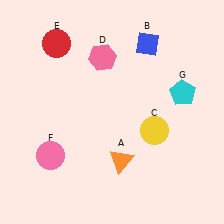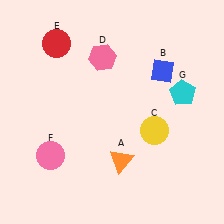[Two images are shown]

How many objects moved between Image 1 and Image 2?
1 object moved between the two images.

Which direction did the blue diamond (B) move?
The blue diamond (B) moved down.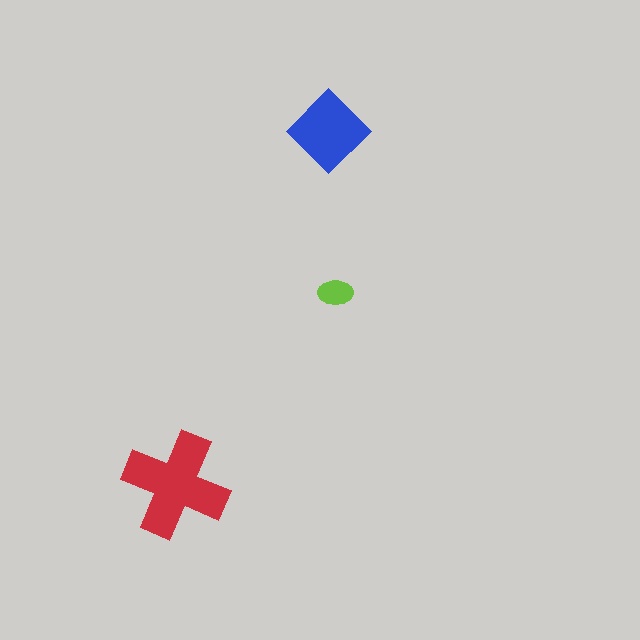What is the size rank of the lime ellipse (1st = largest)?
3rd.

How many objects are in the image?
There are 3 objects in the image.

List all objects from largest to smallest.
The red cross, the blue diamond, the lime ellipse.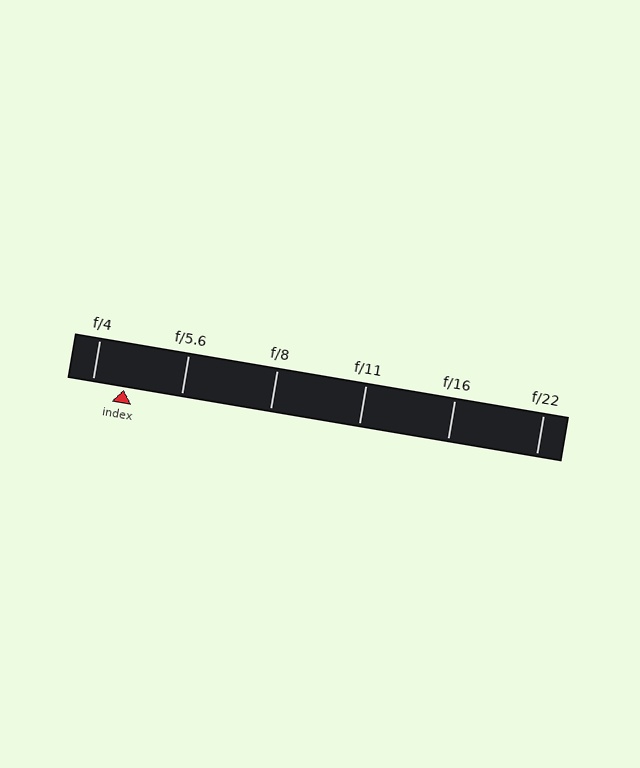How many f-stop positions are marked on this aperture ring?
There are 6 f-stop positions marked.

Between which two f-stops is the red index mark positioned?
The index mark is between f/4 and f/5.6.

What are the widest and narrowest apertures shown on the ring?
The widest aperture shown is f/4 and the narrowest is f/22.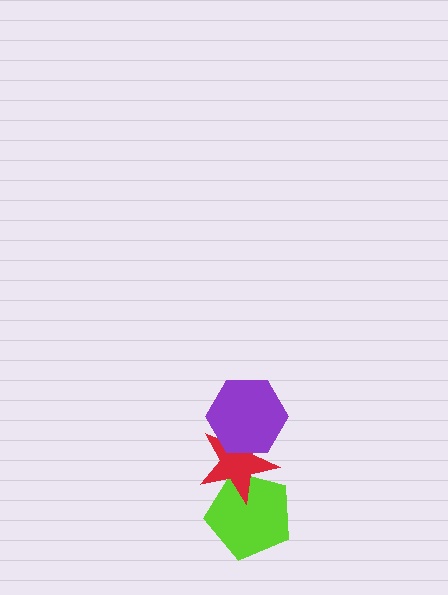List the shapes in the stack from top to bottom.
From top to bottom: the purple hexagon, the red star, the lime pentagon.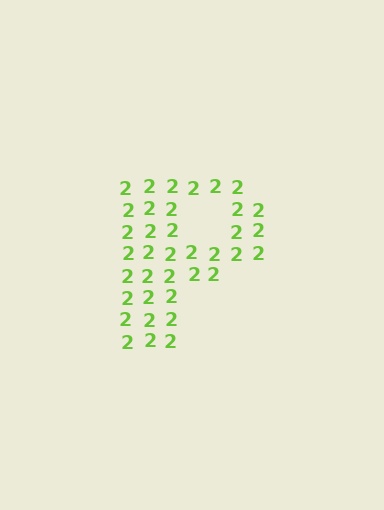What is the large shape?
The large shape is the letter P.